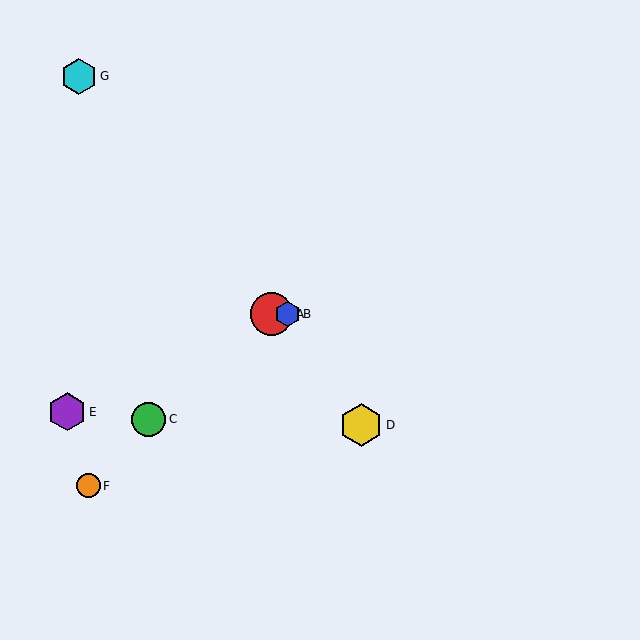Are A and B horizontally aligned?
Yes, both are at y≈314.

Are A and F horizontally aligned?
No, A is at y≈314 and F is at y≈486.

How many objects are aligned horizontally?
2 objects (A, B) are aligned horizontally.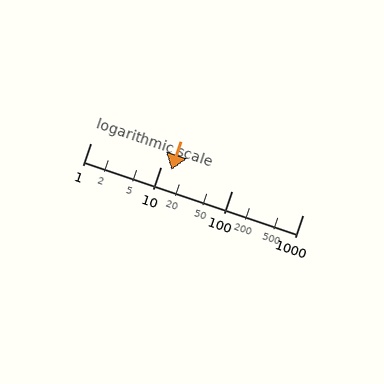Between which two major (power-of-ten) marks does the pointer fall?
The pointer is between 10 and 100.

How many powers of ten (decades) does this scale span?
The scale spans 3 decades, from 1 to 1000.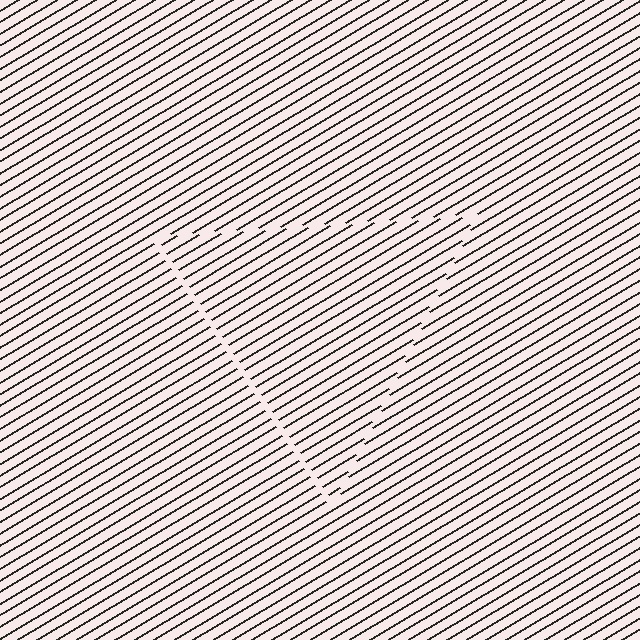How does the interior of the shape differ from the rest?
The interior of the shape contains the same grating, shifted by half a period — the contour is defined by the phase discontinuity where line-ends from the inner and outer gratings abut.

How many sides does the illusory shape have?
3 sides — the line-ends trace a triangle.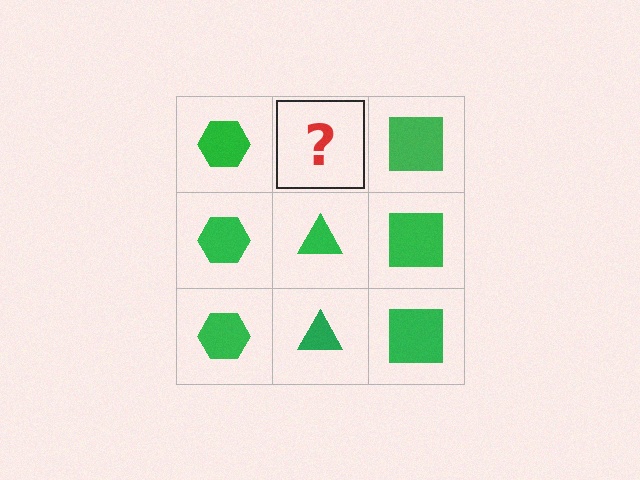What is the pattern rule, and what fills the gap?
The rule is that each column has a consistent shape. The gap should be filled with a green triangle.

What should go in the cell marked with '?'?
The missing cell should contain a green triangle.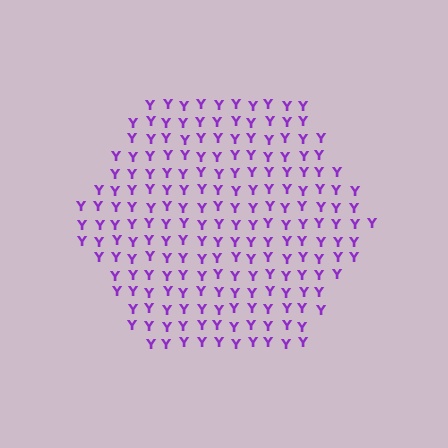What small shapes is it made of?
It is made of small letter Y's.